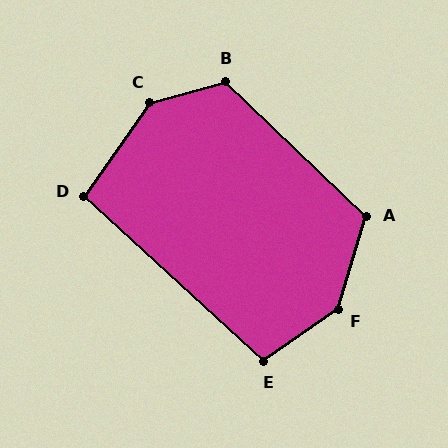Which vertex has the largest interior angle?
F, at approximately 142 degrees.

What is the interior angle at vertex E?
Approximately 103 degrees (obtuse).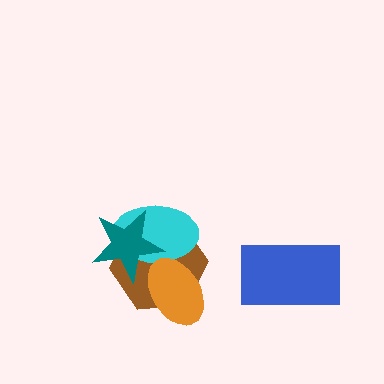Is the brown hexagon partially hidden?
Yes, it is partially covered by another shape.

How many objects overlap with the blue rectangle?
0 objects overlap with the blue rectangle.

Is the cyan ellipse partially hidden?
Yes, it is partially covered by another shape.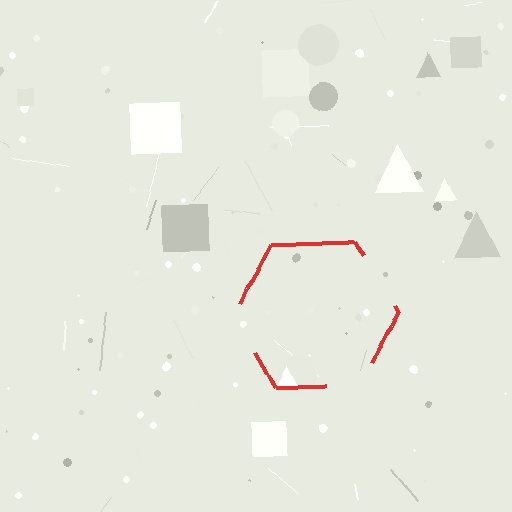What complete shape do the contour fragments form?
The contour fragments form a hexagon.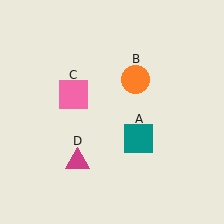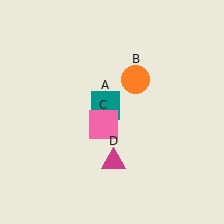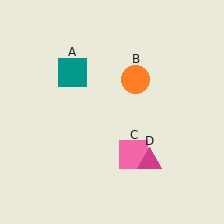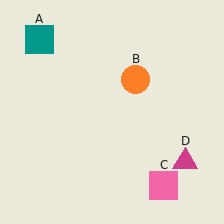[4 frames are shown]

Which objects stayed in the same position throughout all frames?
Orange circle (object B) remained stationary.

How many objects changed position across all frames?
3 objects changed position: teal square (object A), pink square (object C), magenta triangle (object D).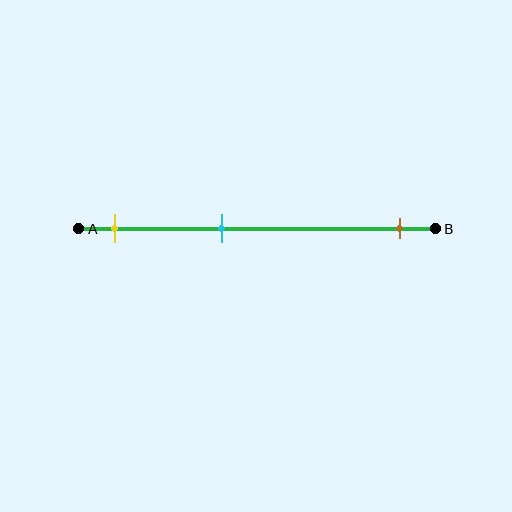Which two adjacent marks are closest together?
The yellow and cyan marks are the closest adjacent pair.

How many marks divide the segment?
There are 3 marks dividing the segment.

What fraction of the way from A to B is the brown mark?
The brown mark is approximately 90% (0.9) of the way from A to B.